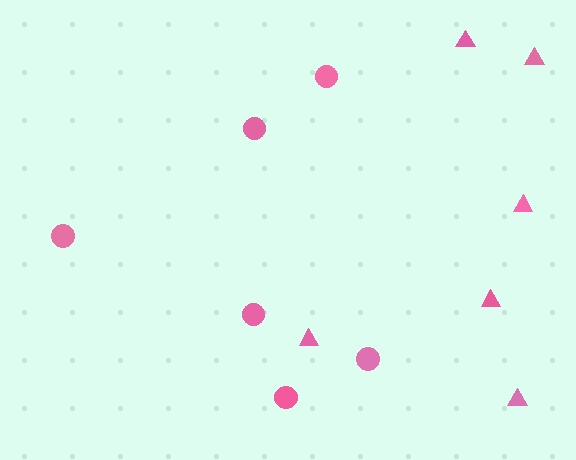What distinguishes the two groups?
There are 2 groups: one group of circles (6) and one group of triangles (6).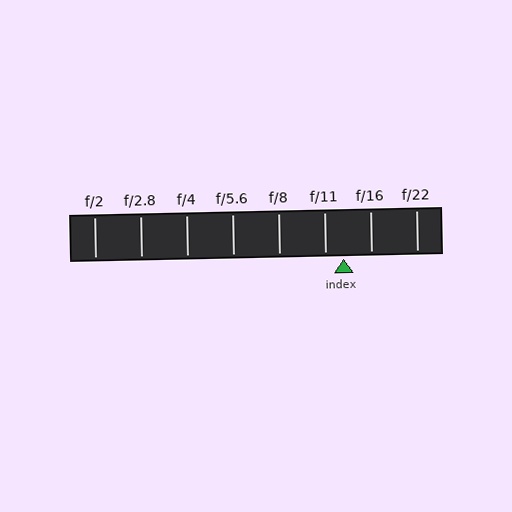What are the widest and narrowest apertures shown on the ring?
The widest aperture shown is f/2 and the narrowest is f/22.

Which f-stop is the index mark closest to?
The index mark is closest to f/11.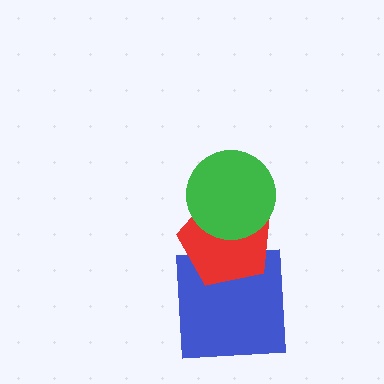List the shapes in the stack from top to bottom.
From top to bottom: the green circle, the red pentagon, the blue square.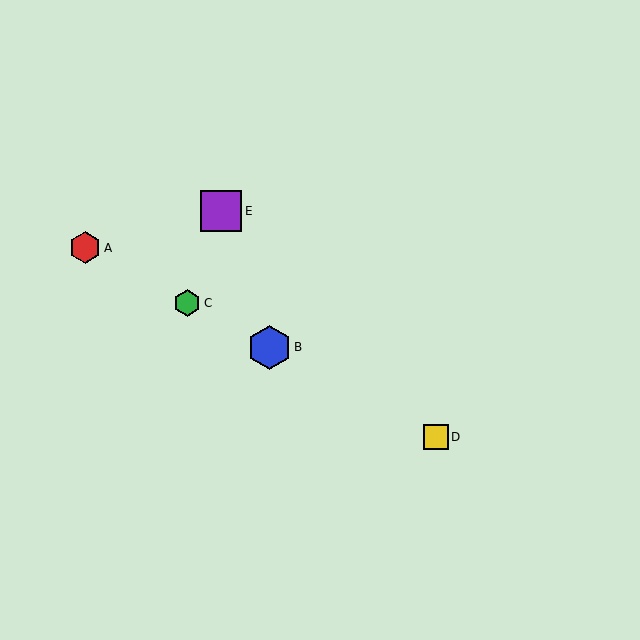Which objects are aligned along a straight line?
Objects A, B, C, D are aligned along a straight line.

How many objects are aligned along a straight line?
4 objects (A, B, C, D) are aligned along a straight line.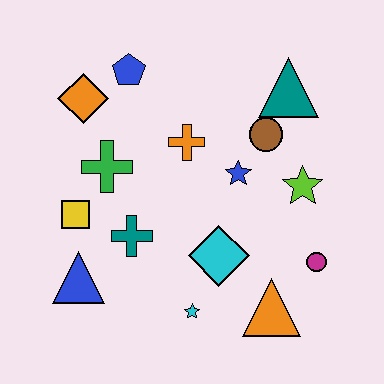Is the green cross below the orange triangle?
No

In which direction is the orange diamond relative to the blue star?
The orange diamond is to the left of the blue star.